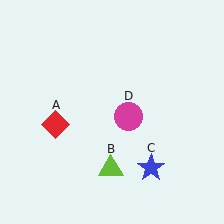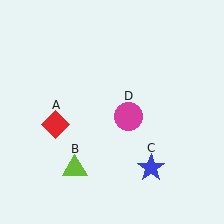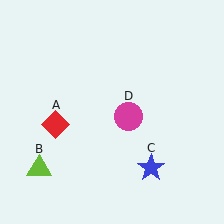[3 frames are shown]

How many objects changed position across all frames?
1 object changed position: lime triangle (object B).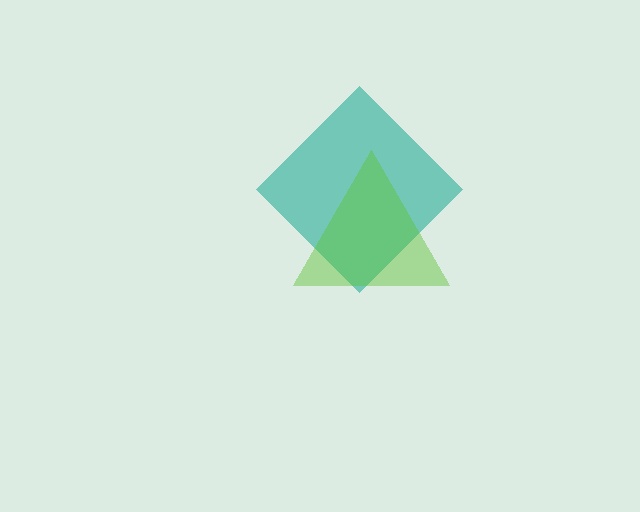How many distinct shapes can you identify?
There are 2 distinct shapes: a teal diamond, a lime triangle.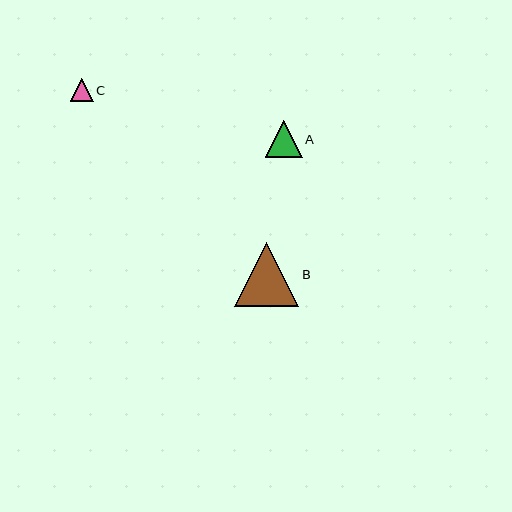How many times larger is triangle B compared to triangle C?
Triangle B is approximately 2.8 times the size of triangle C.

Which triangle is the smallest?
Triangle C is the smallest with a size of approximately 23 pixels.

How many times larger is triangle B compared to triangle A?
Triangle B is approximately 1.8 times the size of triangle A.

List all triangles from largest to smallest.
From largest to smallest: B, A, C.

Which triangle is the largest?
Triangle B is the largest with a size of approximately 64 pixels.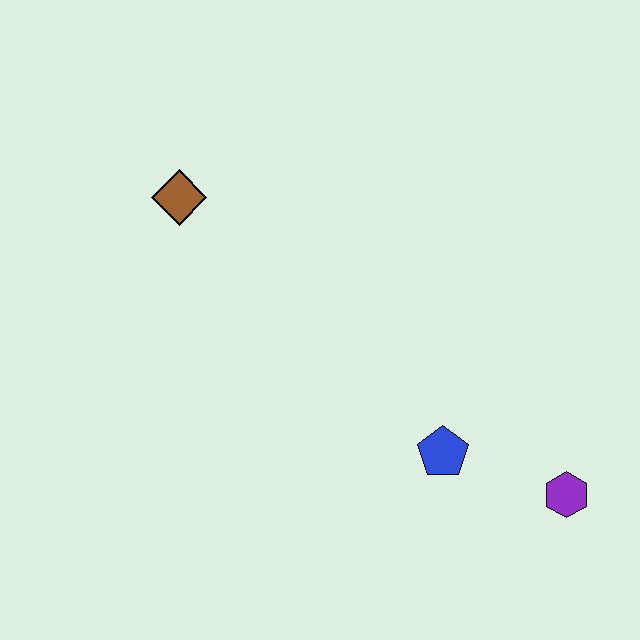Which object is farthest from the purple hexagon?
The brown diamond is farthest from the purple hexagon.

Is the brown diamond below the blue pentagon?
No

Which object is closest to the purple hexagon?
The blue pentagon is closest to the purple hexagon.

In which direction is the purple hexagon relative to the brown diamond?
The purple hexagon is to the right of the brown diamond.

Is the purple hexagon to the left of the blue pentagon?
No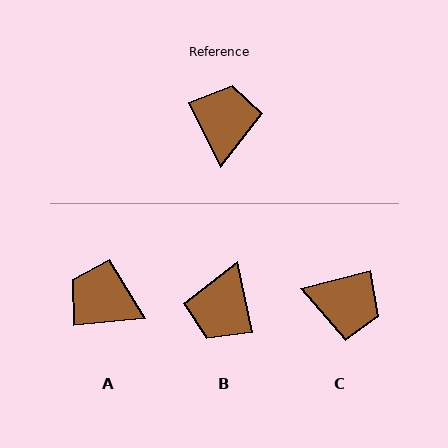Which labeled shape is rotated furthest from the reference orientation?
B, about 166 degrees away.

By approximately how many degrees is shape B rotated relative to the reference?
Approximately 166 degrees counter-clockwise.